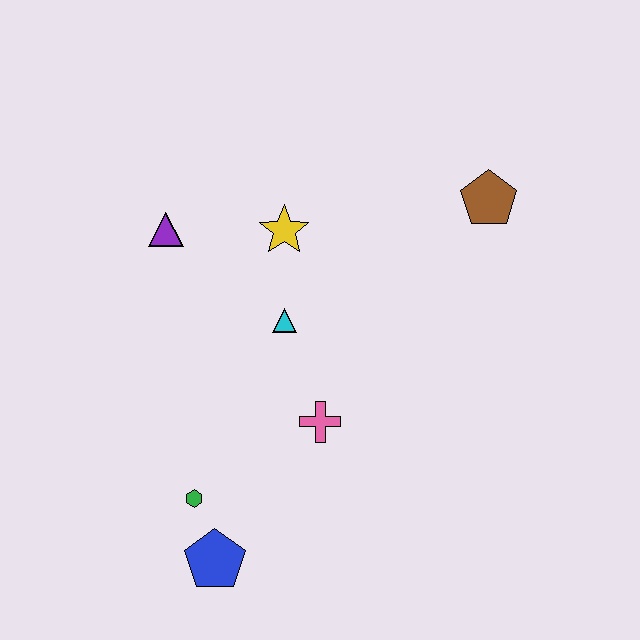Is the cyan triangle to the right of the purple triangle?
Yes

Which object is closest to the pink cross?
The cyan triangle is closest to the pink cross.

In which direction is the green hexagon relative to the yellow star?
The green hexagon is below the yellow star.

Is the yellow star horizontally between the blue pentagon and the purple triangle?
No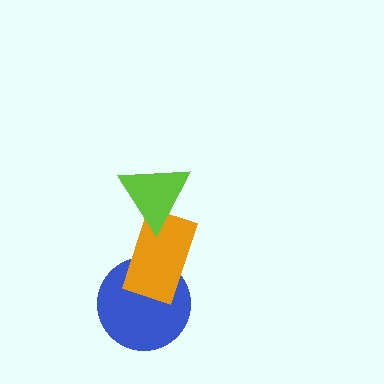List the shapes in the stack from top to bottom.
From top to bottom: the lime triangle, the orange rectangle, the blue circle.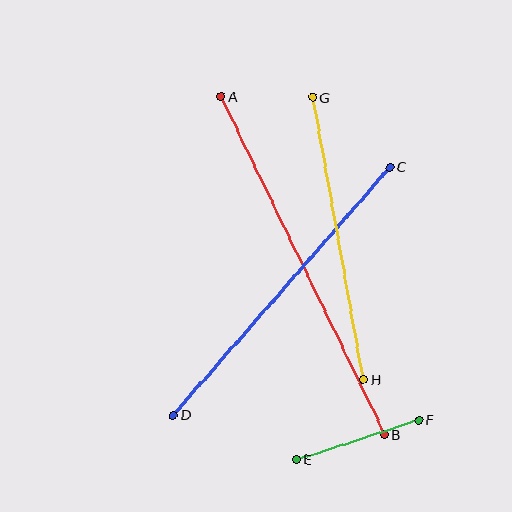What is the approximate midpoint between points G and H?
The midpoint is at approximately (338, 238) pixels.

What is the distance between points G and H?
The distance is approximately 287 pixels.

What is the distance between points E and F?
The distance is approximately 129 pixels.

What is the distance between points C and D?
The distance is approximately 329 pixels.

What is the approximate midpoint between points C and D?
The midpoint is at approximately (281, 291) pixels.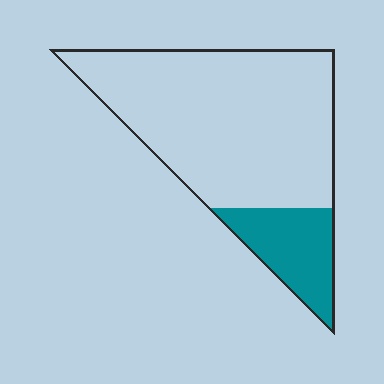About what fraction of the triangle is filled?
About one fifth (1/5).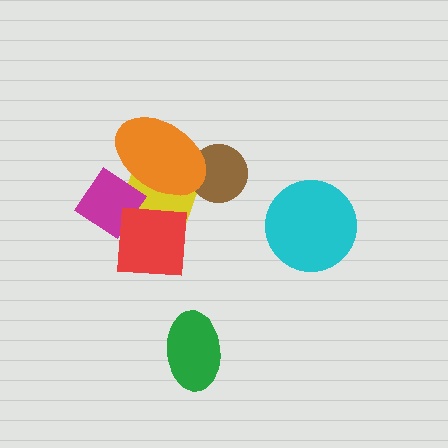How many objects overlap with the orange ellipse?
2 objects overlap with the orange ellipse.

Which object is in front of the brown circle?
The orange ellipse is in front of the brown circle.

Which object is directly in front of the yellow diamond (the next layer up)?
The magenta diamond is directly in front of the yellow diamond.